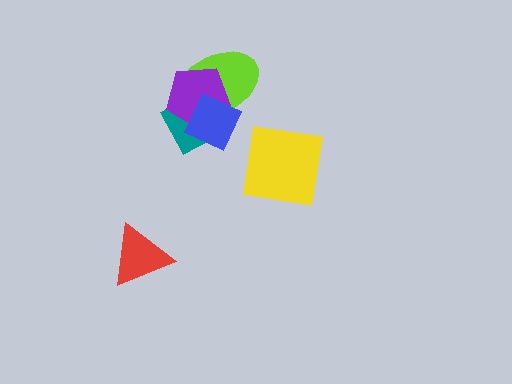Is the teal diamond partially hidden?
Yes, it is partially covered by another shape.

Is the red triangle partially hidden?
No, no other shape covers it.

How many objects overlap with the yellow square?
0 objects overlap with the yellow square.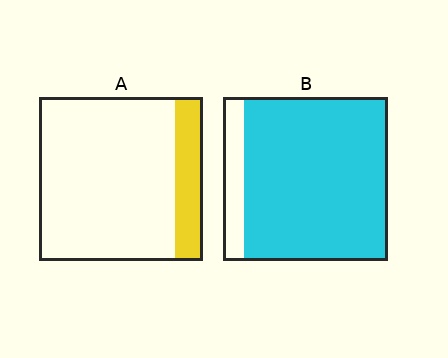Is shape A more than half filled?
No.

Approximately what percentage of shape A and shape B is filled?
A is approximately 15% and B is approximately 85%.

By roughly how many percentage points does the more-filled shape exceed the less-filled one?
By roughly 70 percentage points (B over A).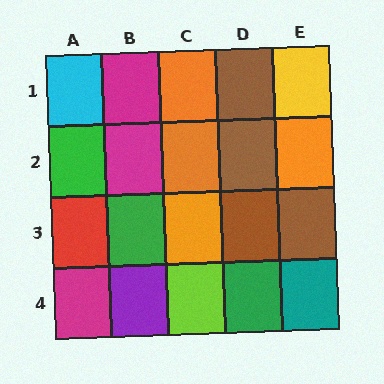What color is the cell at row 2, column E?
Orange.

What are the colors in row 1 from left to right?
Cyan, magenta, orange, brown, yellow.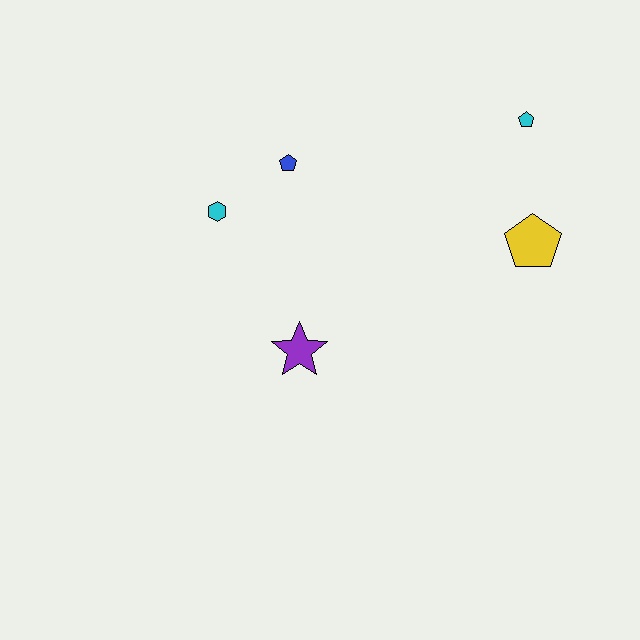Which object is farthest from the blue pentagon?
The yellow pentagon is farthest from the blue pentagon.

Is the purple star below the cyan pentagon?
Yes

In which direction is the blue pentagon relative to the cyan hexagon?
The blue pentagon is to the right of the cyan hexagon.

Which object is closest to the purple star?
The cyan hexagon is closest to the purple star.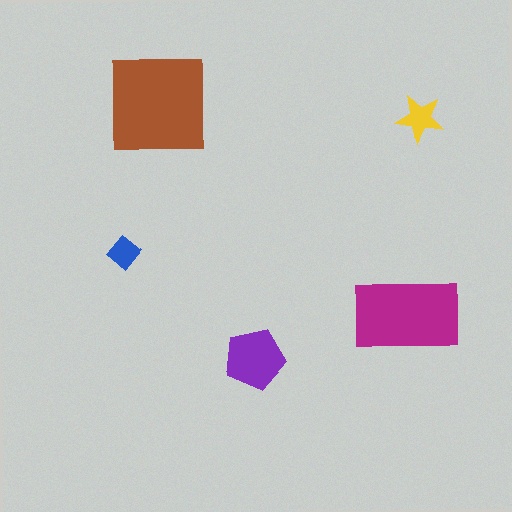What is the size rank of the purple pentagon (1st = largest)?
3rd.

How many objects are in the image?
There are 5 objects in the image.